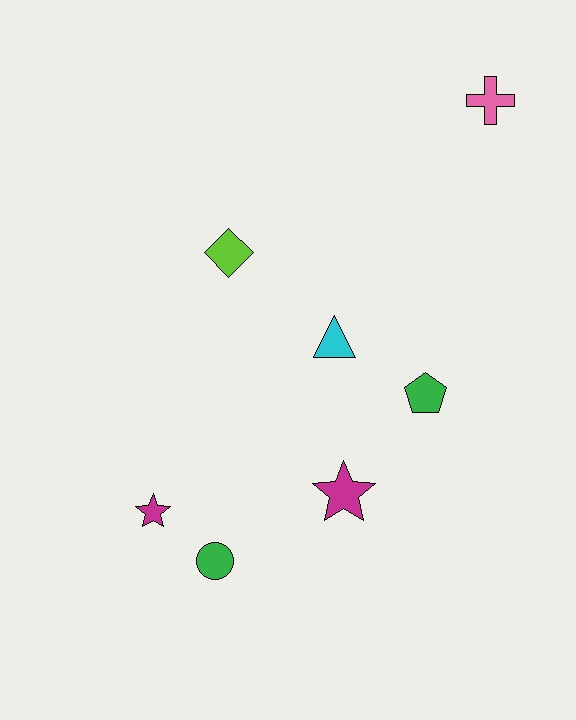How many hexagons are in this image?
There are no hexagons.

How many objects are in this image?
There are 7 objects.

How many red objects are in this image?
There are no red objects.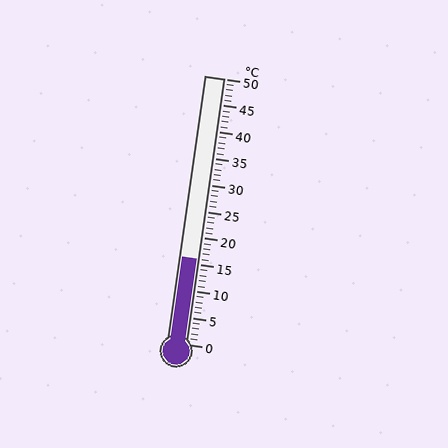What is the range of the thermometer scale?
The thermometer scale ranges from 0°C to 50°C.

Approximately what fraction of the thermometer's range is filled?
The thermometer is filled to approximately 30% of its range.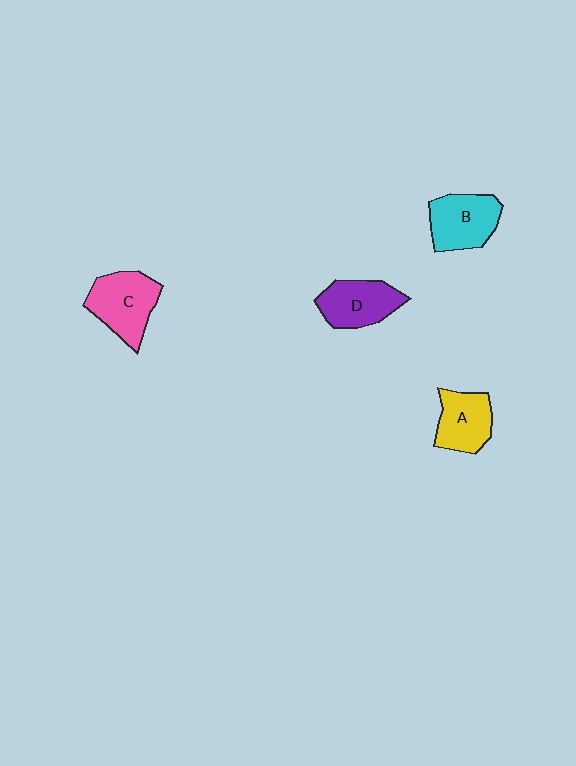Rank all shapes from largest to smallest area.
From largest to smallest: C (pink), B (cyan), D (purple), A (yellow).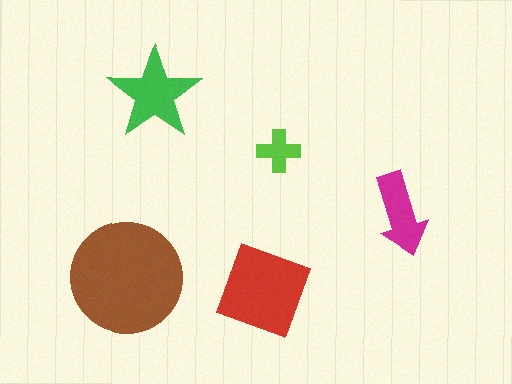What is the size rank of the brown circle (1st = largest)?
1st.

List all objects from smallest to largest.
The lime cross, the magenta arrow, the green star, the red diamond, the brown circle.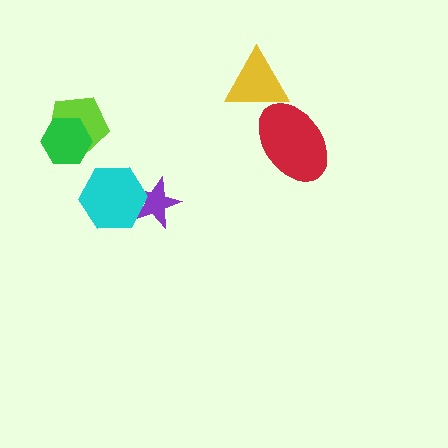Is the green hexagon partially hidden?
No, no other shape covers it.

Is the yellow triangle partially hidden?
Yes, it is partially covered by another shape.